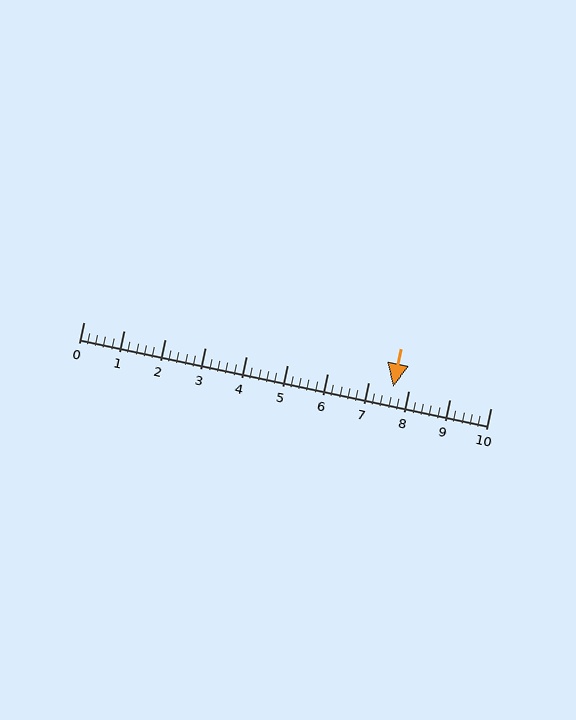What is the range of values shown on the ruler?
The ruler shows values from 0 to 10.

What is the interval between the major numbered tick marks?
The major tick marks are spaced 1 units apart.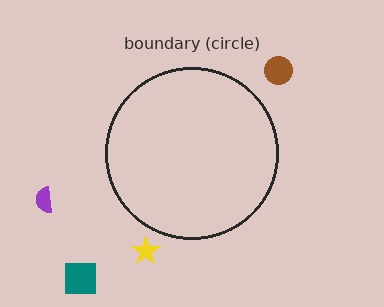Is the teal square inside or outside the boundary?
Outside.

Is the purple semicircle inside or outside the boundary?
Outside.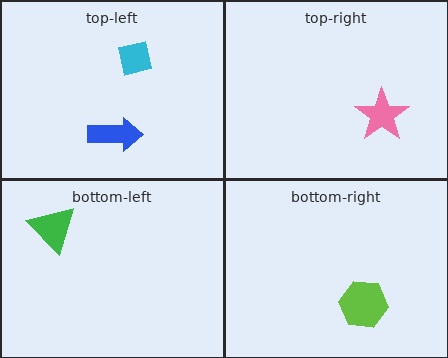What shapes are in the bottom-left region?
The green triangle.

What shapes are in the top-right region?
The pink star.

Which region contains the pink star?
The top-right region.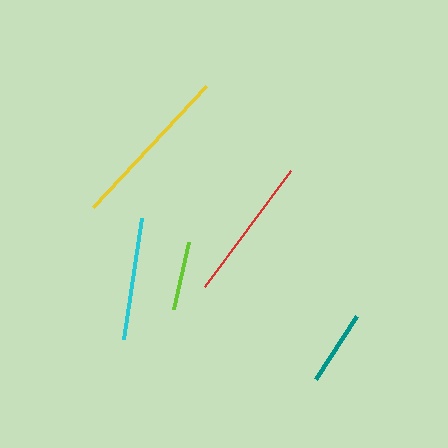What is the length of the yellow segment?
The yellow segment is approximately 166 pixels long.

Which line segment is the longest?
The yellow line is the longest at approximately 166 pixels.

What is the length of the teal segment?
The teal segment is approximately 75 pixels long.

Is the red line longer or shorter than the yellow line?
The yellow line is longer than the red line.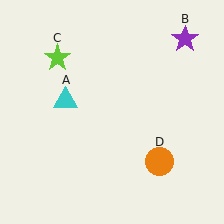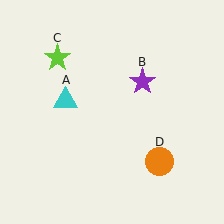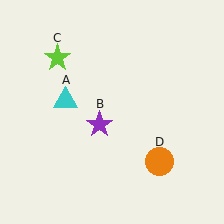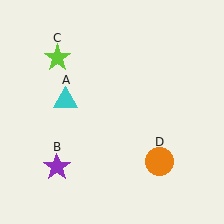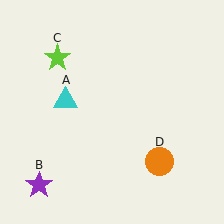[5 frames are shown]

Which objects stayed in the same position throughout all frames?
Cyan triangle (object A) and lime star (object C) and orange circle (object D) remained stationary.